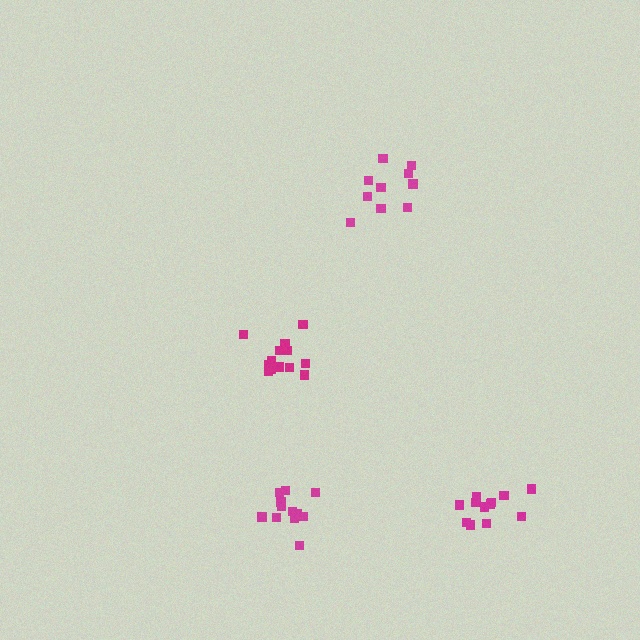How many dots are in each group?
Group 1: 12 dots, Group 2: 11 dots, Group 3: 12 dots, Group 4: 13 dots (48 total).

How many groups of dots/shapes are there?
There are 4 groups.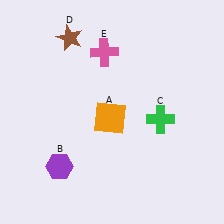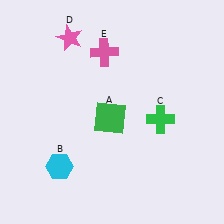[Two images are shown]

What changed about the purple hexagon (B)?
In Image 1, B is purple. In Image 2, it changed to cyan.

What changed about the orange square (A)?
In Image 1, A is orange. In Image 2, it changed to green.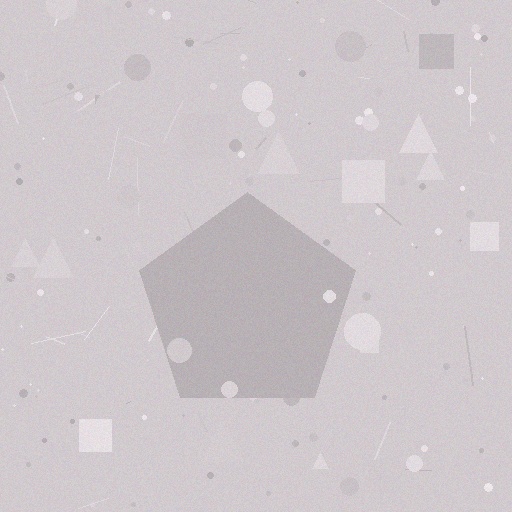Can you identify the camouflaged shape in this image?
The camouflaged shape is a pentagon.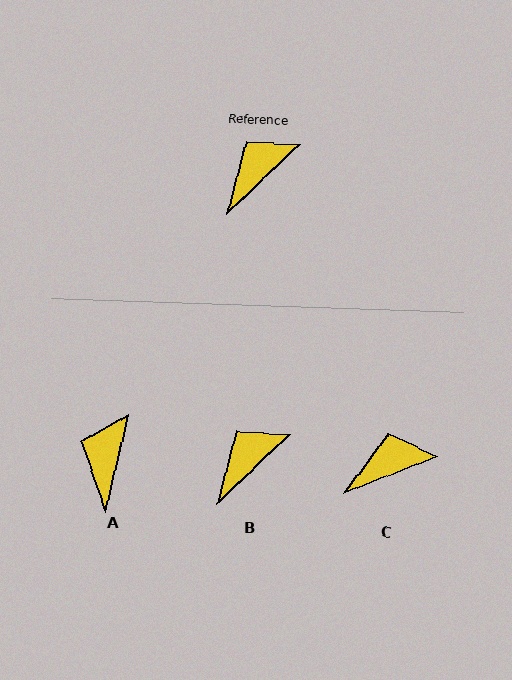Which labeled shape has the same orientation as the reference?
B.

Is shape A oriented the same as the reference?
No, it is off by about 33 degrees.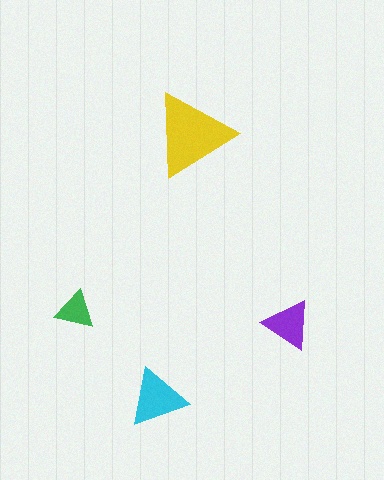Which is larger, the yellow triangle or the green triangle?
The yellow one.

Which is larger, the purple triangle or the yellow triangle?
The yellow one.